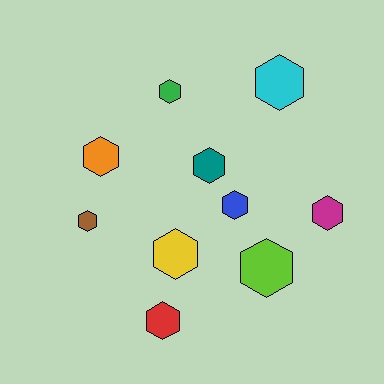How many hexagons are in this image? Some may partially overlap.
There are 10 hexagons.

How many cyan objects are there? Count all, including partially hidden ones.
There is 1 cyan object.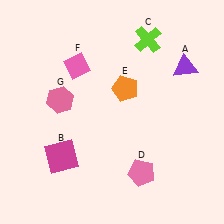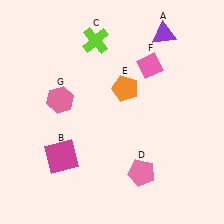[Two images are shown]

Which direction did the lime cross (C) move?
The lime cross (C) moved left.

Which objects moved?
The objects that moved are: the purple triangle (A), the lime cross (C), the pink diamond (F).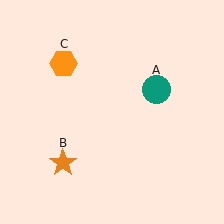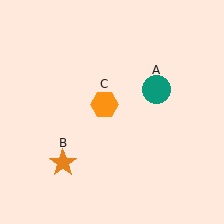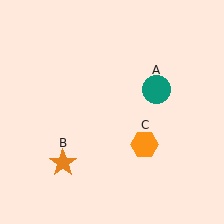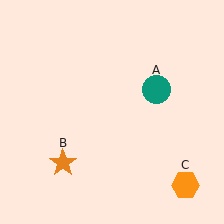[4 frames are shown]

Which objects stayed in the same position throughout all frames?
Teal circle (object A) and orange star (object B) remained stationary.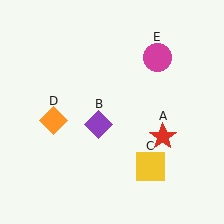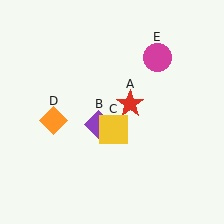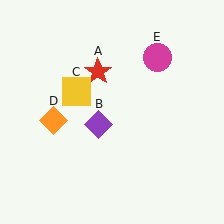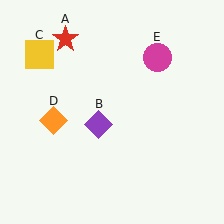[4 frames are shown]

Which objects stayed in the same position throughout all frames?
Purple diamond (object B) and orange diamond (object D) and magenta circle (object E) remained stationary.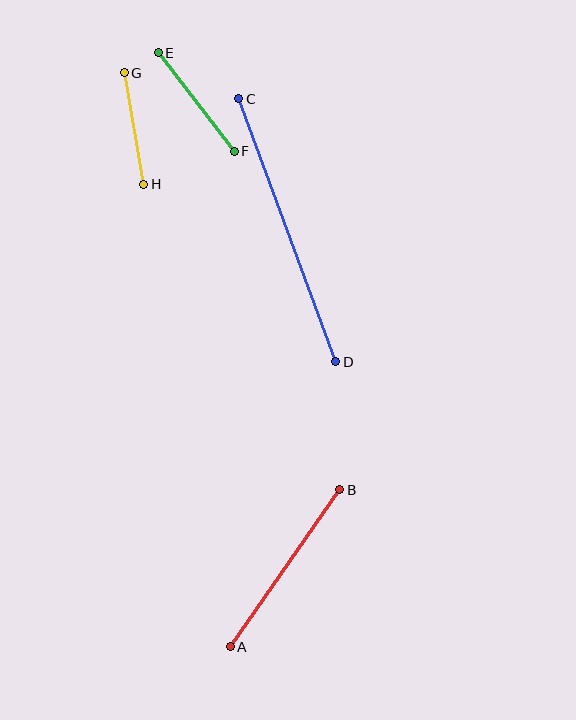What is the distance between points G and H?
The distance is approximately 113 pixels.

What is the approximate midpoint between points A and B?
The midpoint is at approximately (285, 568) pixels.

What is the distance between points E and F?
The distance is approximately 125 pixels.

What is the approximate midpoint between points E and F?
The midpoint is at approximately (196, 102) pixels.